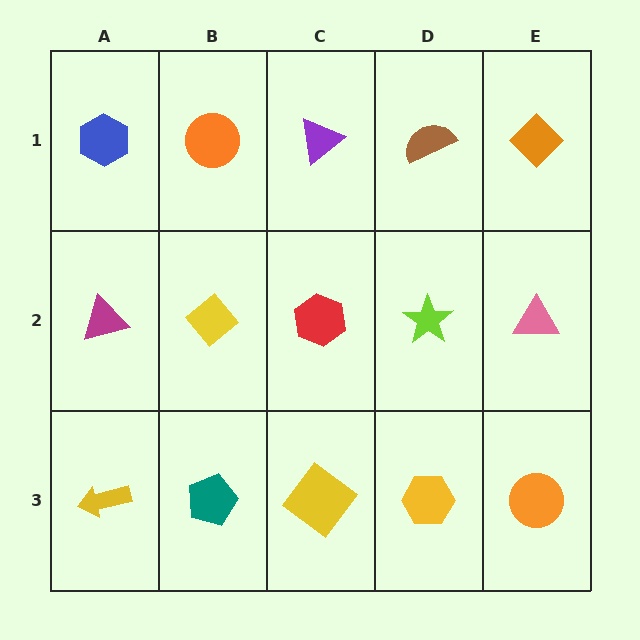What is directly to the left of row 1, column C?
An orange circle.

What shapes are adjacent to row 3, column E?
A pink triangle (row 2, column E), a yellow hexagon (row 3, column D).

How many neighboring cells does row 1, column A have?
2.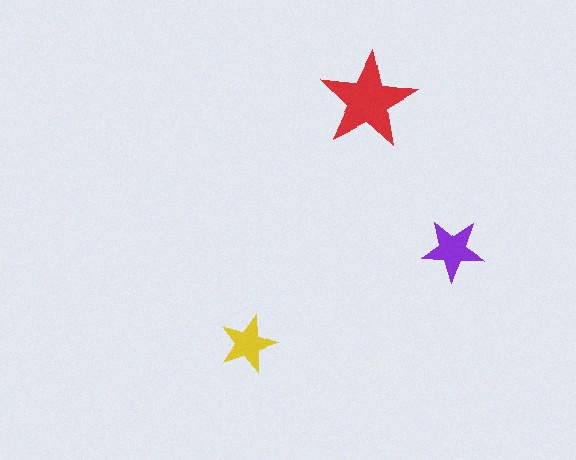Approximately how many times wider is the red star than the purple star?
About 1.5 times wider.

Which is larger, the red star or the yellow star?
The red one.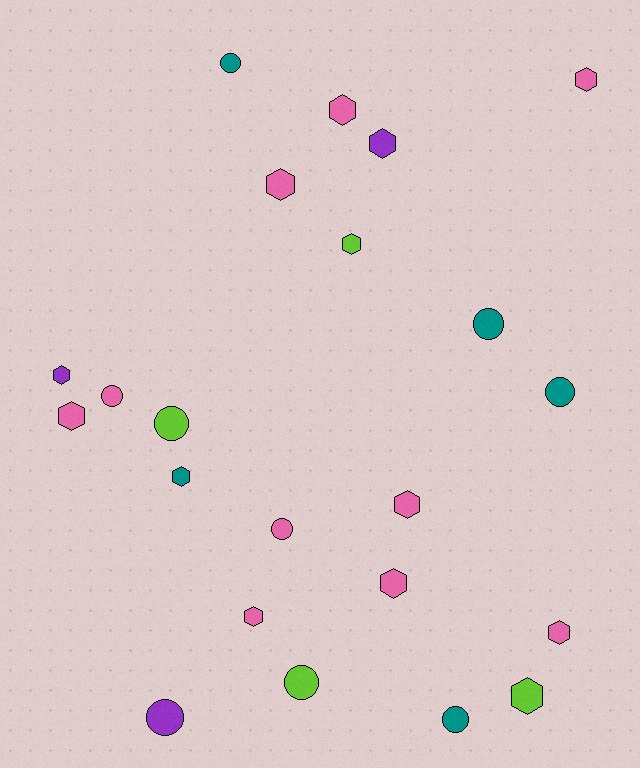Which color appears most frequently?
Pink, with 10 objects.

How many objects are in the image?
There are 22 objects.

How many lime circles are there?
There are 2 lime circles.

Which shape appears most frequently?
Hexagon, with 13 objects.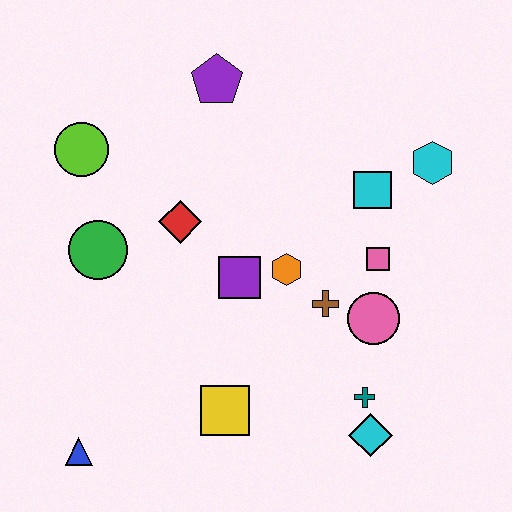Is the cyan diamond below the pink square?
Yes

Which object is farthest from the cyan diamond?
The lime circle is farthest from the cyan diamond.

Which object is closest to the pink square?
The pink circle is closest to the pink square.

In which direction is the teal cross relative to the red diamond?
The teal cross is to the right of the red diamond.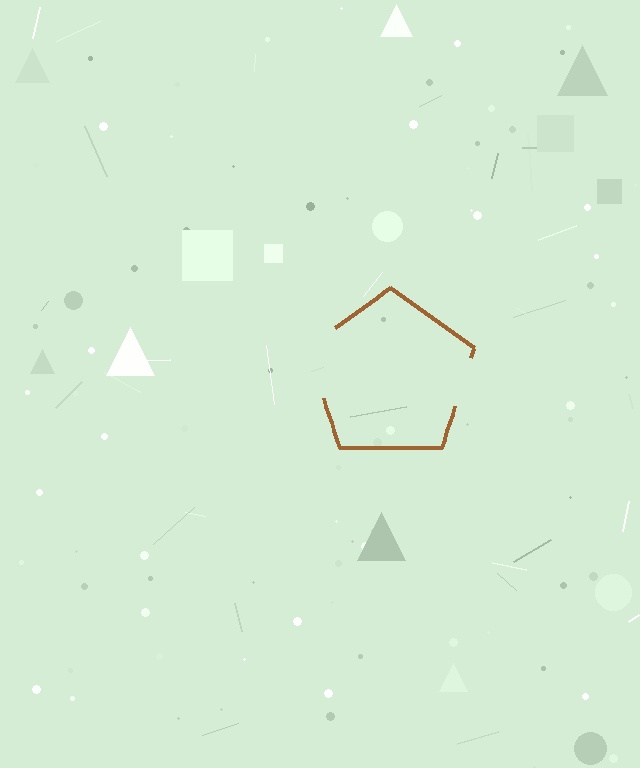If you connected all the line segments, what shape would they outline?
They would outline a pentagon.